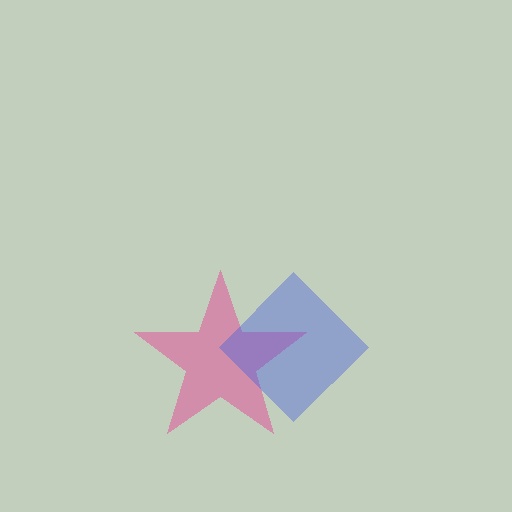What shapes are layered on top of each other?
The layered shapes are: a pink star, a blue diamond.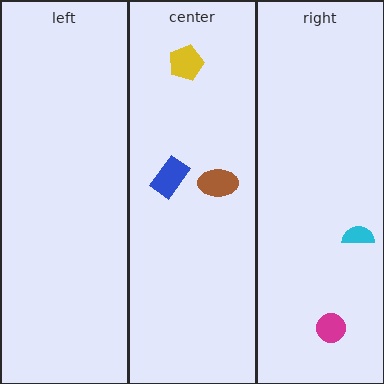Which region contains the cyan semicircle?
The right region.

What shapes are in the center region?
The blue rectangle, the yellow pentagon, the brown ellipse.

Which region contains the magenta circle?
The right region.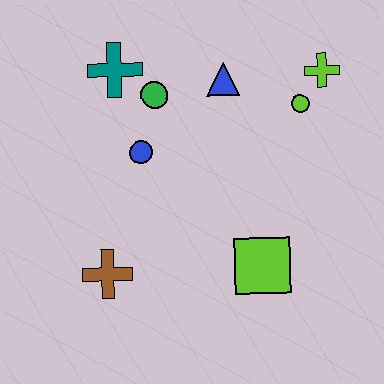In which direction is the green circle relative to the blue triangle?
The green circle is to the left of the blue triangle.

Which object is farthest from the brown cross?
The lime cross is farthest from the brown cross.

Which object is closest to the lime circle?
The lime cross is closest to the lime circle.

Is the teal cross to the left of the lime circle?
Yes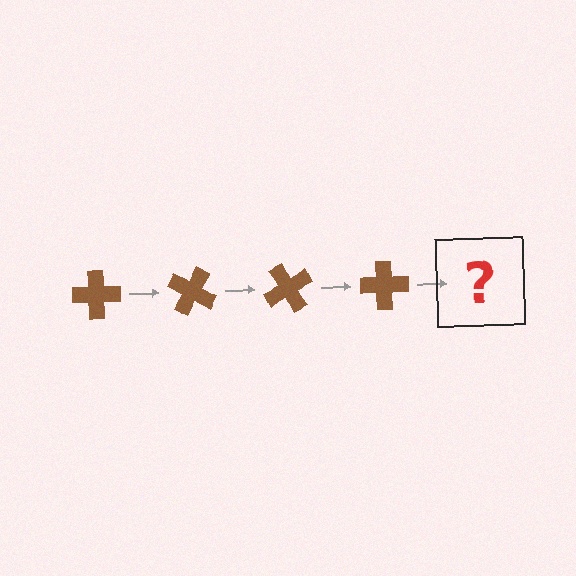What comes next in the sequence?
The next element should be a brown cross rotated 120 degrees.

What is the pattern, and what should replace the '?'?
The pattern is that the cross rotates 30 degrees each step. The '?' should be a brown cross rotated 120 degrees.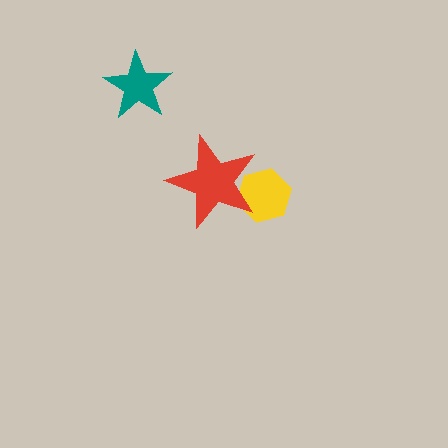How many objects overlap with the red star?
1 object overlaps with the red star.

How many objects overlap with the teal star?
0 objects overlap with the teal star.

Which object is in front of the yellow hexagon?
The red star is in front of the yellow hexagon.